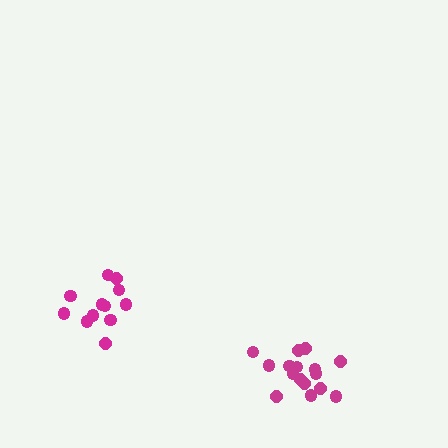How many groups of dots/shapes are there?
There are 2 groups.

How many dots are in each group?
Group 1: 12 dots, Group 2: 16 dots (28 total).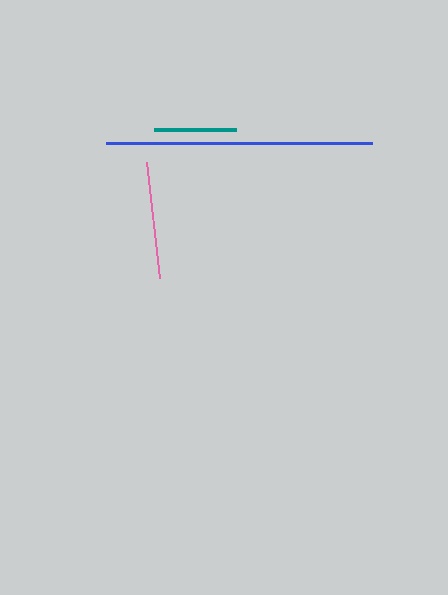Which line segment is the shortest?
The teal line is the shortest at approximately 82 pixels.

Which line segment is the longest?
The blue line is the longest at approximately 266 pixels.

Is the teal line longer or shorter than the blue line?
The blue line is longer than the teal line.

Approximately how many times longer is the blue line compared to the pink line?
The blue line is approximately 2.3 times the length of the pink line.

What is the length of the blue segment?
The blue segment is approximately 266 pixels long.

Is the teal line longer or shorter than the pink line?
The pink line is longer than the teal line.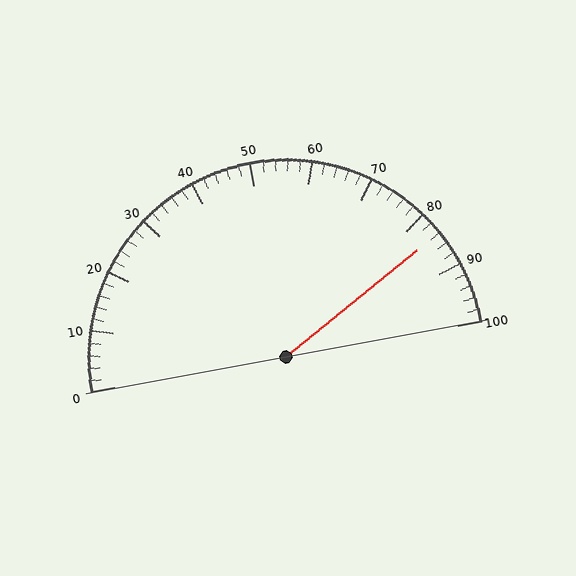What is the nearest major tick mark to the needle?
The nearest major tick mark is 80.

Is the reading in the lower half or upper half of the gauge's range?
The reading is in the upper half of the range (0 to 100).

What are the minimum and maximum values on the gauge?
The gauge ranges from 0 to 100.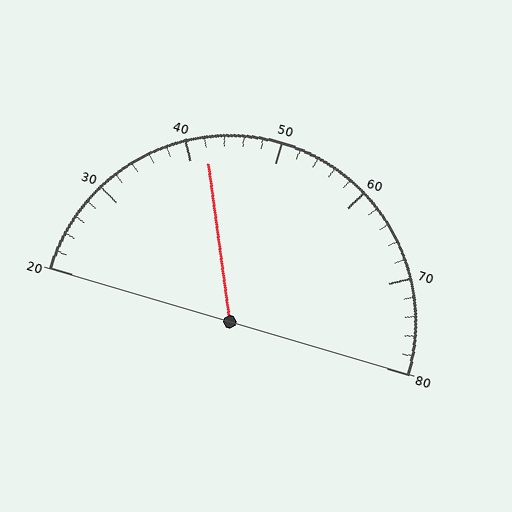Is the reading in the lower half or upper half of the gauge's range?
The reading is in the lower half of the range (20 to 80).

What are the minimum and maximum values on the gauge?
The gauge ranges from 20 to 80.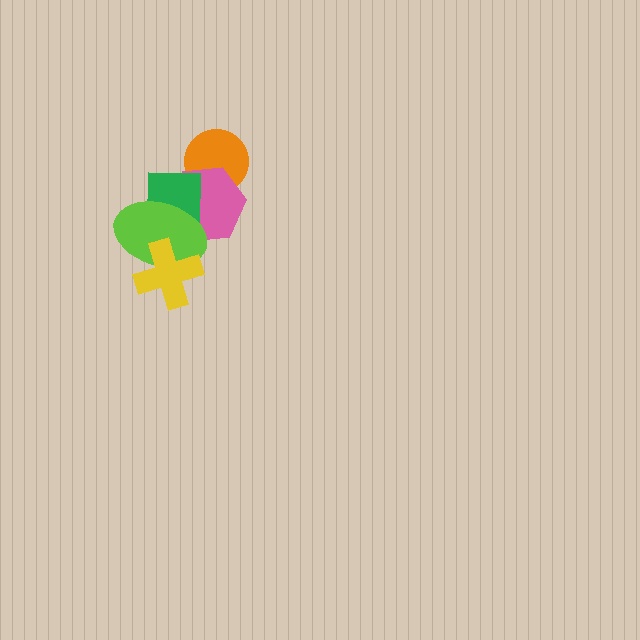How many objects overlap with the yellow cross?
1 object overlaps with the yellow cross.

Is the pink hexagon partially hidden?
Yes, it is partially covered by another shape.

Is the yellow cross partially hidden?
No, no other shape covers it.